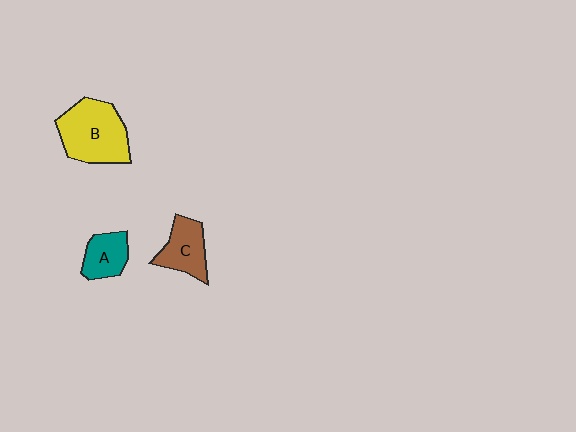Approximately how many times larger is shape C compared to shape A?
Approximately 1.2 times.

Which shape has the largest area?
Shape B (yellow).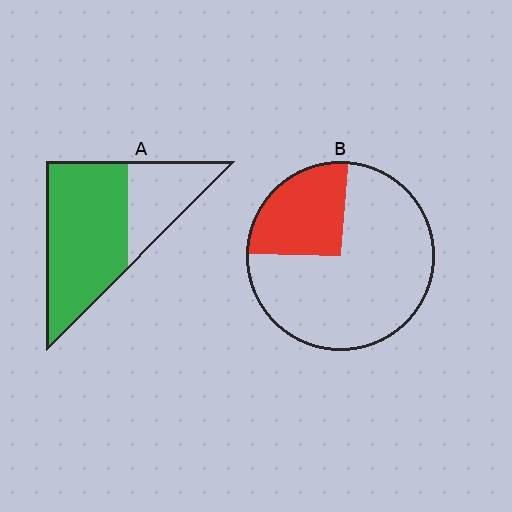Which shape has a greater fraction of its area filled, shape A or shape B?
Shape A.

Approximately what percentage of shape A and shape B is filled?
A is approximately 70% and B is approximately 25%.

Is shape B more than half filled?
No.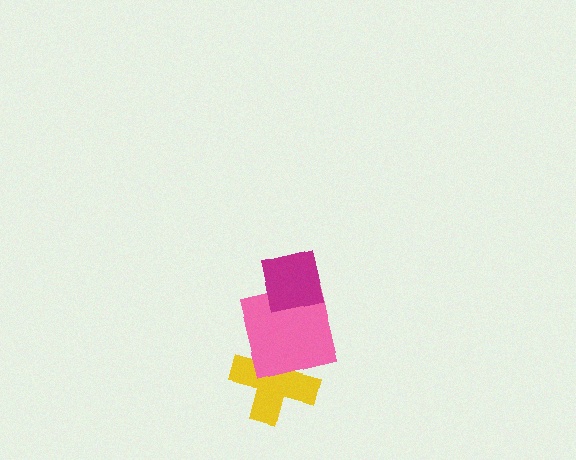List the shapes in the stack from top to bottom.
From top to bottom: the magenta square, the pink square, the yellow cross.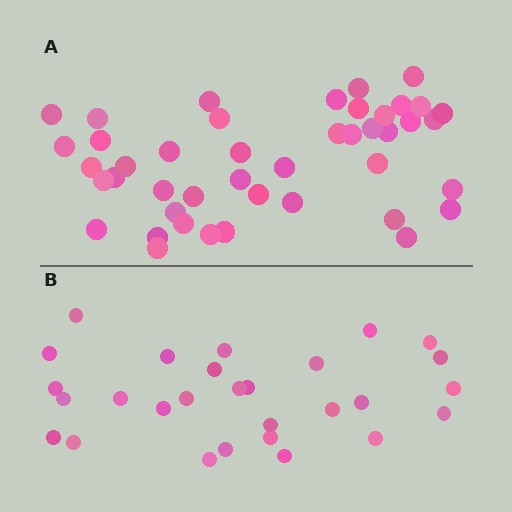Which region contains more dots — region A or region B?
Region A (the top region) has more dots.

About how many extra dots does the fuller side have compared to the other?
Region A has approximately 15 more dots than region B.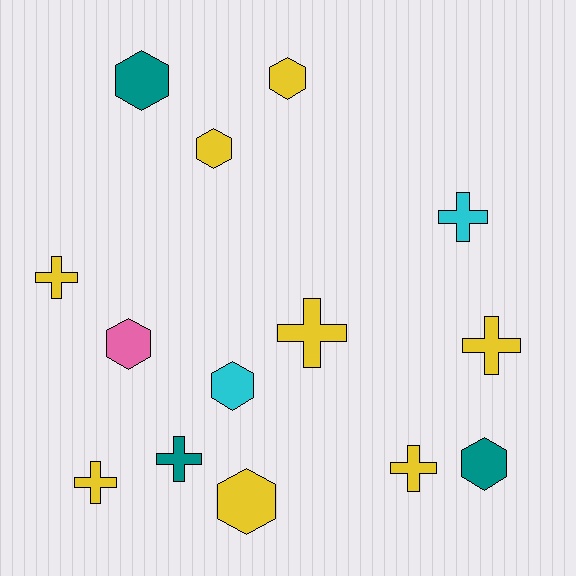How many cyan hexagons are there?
There is 1 cyan hexagon.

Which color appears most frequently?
Yellow, with 8 objects.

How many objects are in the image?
There are 14 objects.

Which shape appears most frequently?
Cross, with 7 objects.